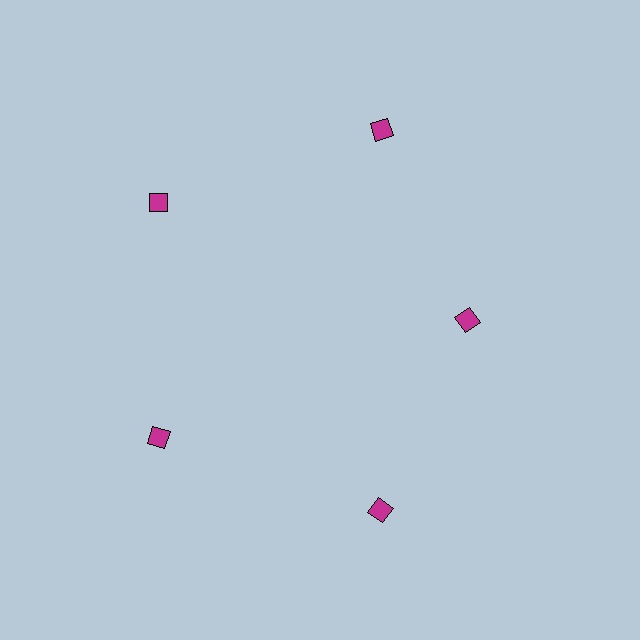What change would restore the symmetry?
The symmetry would be restored by moving it outward, back onto the ring so that all 5 squares sit at equal angles and equal distance from the center.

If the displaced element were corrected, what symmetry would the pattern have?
It would have 5-fold rotational symmetry — the pattern would map onto itself every 72 degrees.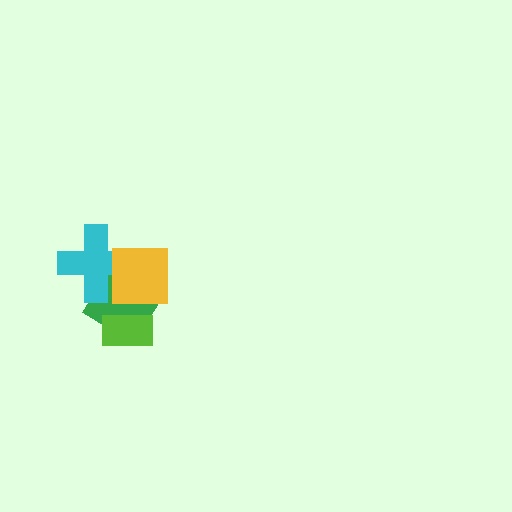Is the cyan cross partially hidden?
Yes, it is partially covered by another shape.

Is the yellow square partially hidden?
No, no other shape covers it.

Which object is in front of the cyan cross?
The yellow square is in front of the cyan cross.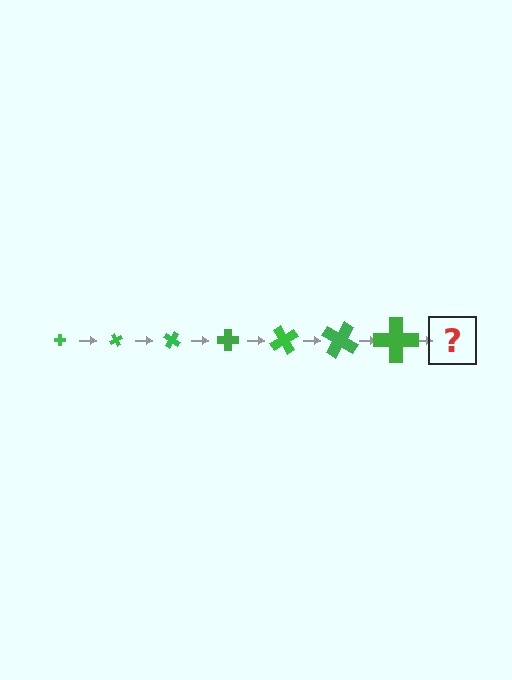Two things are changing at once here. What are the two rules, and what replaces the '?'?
The two rules are that the cross grows larger each step and it rotates 60 degrees each step. The '?' should be a cross, larger than the previous one and rotated 420 degrees from the start.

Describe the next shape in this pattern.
It should be a cross, larger than the previous one and rotated 420 degrees from the start.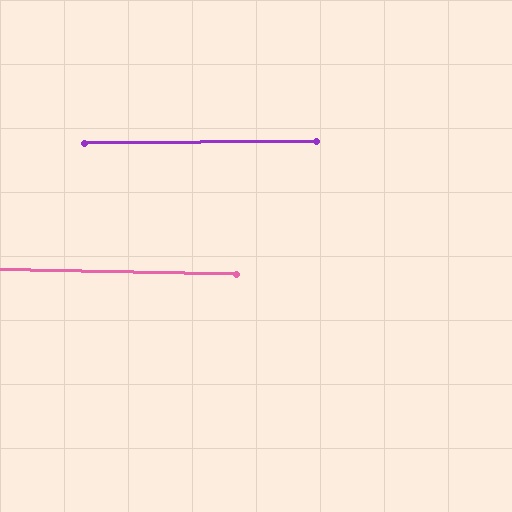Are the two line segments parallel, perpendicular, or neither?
Parallel — their directions differ by only 1.7°.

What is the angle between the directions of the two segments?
Approximately 2 degrees.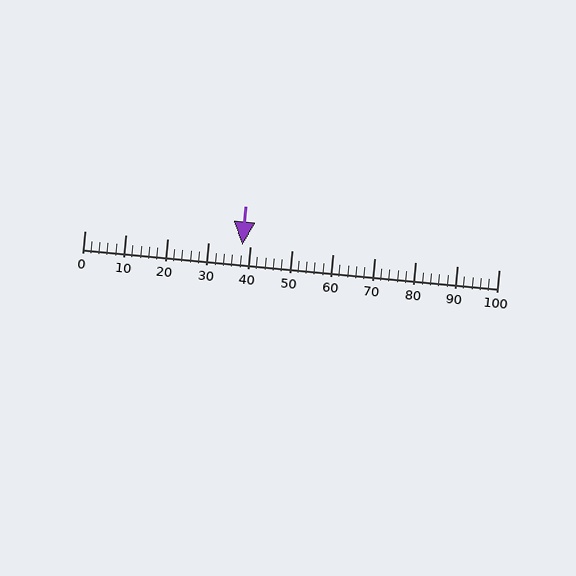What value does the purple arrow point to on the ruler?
The purple arrow points to approximately 38.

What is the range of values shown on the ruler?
The ruler shows values from 0 to 100.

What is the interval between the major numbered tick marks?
The major tick marks are spaced 10 units apart.